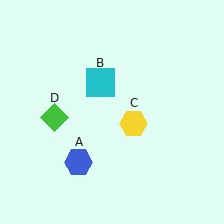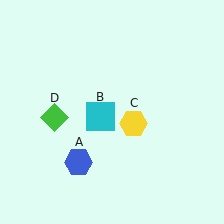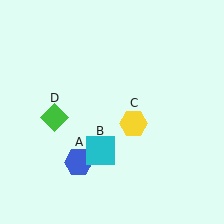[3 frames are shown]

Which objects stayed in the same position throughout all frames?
Blue hexagon (object A) and yellow hexagon (object C) and green diamond (object D) remained stationary.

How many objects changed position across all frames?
1 object changed position: cyan square (object B).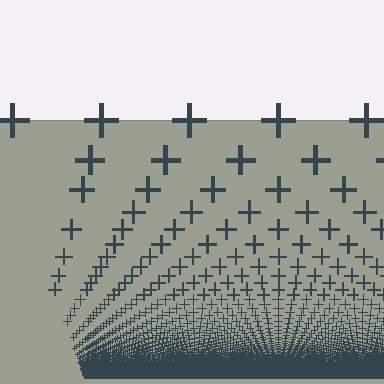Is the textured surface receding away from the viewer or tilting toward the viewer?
The surface appears to tilt toward the viewer. Texture elements get larger and sparser toward the top.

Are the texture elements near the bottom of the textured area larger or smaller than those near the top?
Smaller. The gradient is inverted — elements near the bottom are smaller and denser.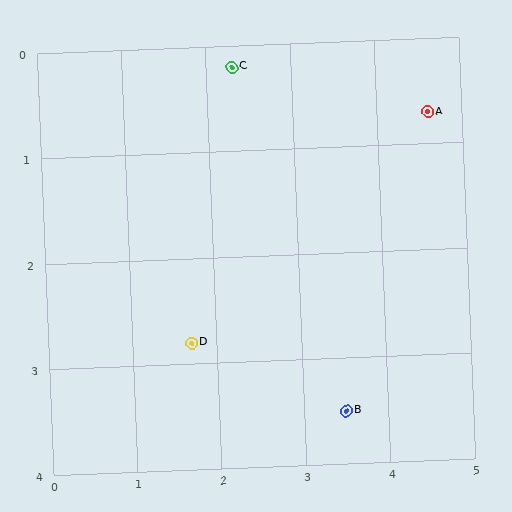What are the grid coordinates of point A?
Point A is at approximately (4.6, 0.7).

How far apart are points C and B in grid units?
Points C and B are about 3.5 grid units apart.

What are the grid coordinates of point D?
Point D is at approximately (1.7, 2.8).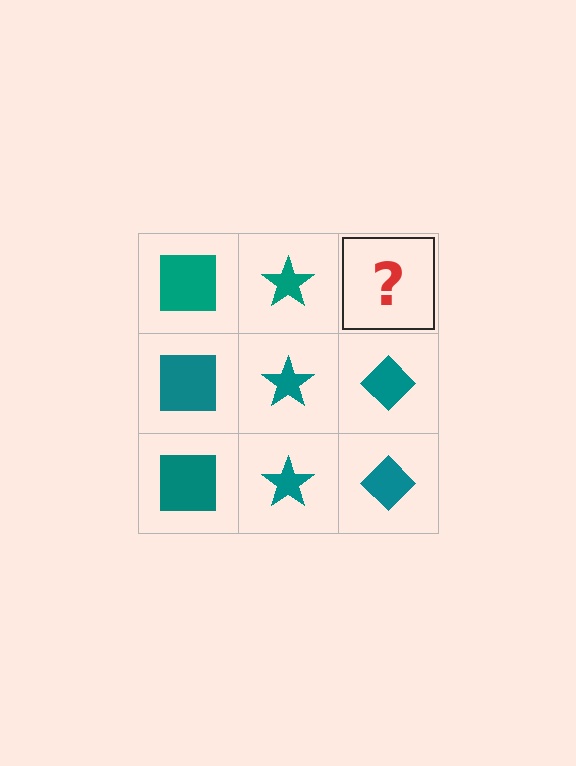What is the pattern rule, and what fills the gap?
The rule is that each column has a consistent shape. The gap should be filled with a teal diamond.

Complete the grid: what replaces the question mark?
The question mark should be replaced with a teal diamond.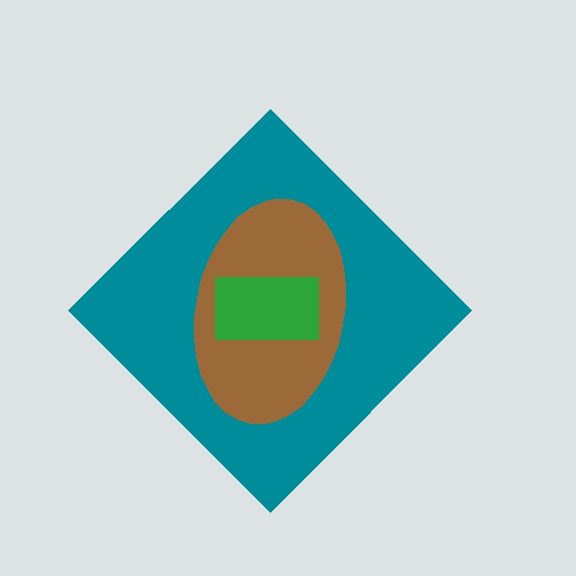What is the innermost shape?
The green rectangle.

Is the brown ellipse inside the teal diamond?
Yes.